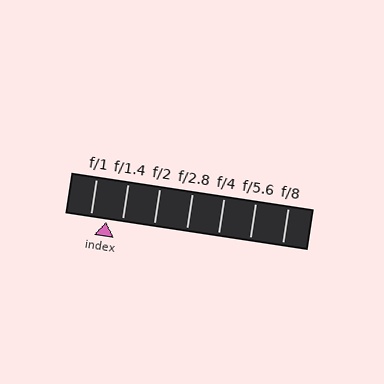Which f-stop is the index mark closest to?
The index mark is closest to f/1.4.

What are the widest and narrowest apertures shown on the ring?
The widest aperture shown is f/1 and the narrowest is f/8.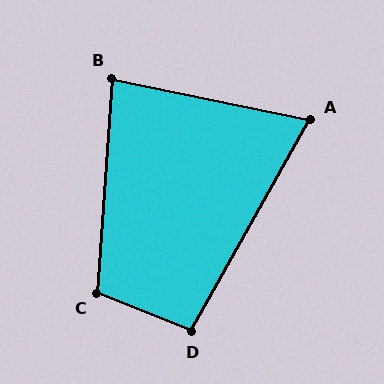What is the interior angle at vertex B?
Approximately 82 degrees (acute).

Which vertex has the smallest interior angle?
A, at approximately 72 degrees.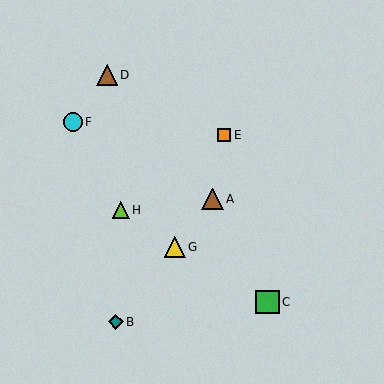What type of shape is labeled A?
Shape A is a brown triangle.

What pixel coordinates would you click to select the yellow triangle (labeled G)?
Click at (175, 247) to select the yellow triangle G.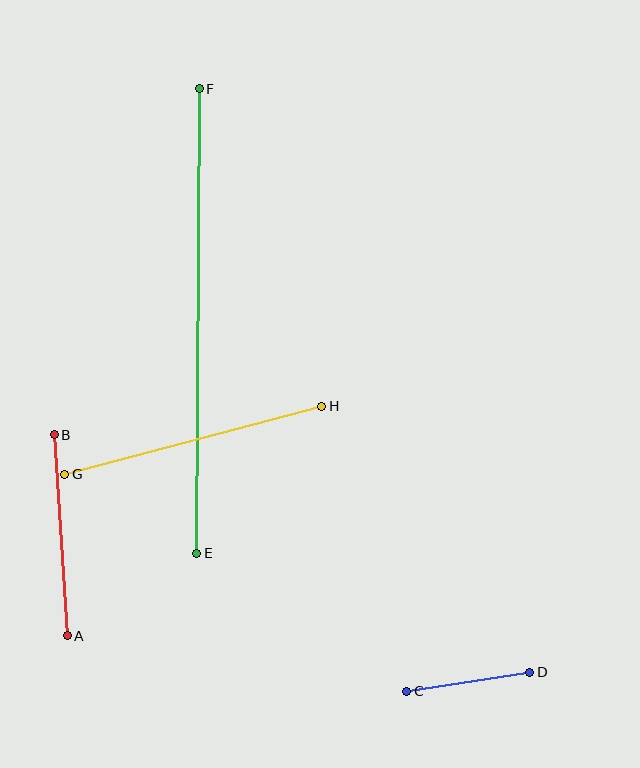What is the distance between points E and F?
The distance is approximately 464 pixels.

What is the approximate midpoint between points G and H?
The midpoint is at approximately (193, 440) pixels.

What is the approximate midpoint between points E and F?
The midpoint is at approximately (198, 321) pixels.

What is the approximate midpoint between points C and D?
The midpoint is at approximately (468, 682) pixels.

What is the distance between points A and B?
The distance is approximately 201 pixels.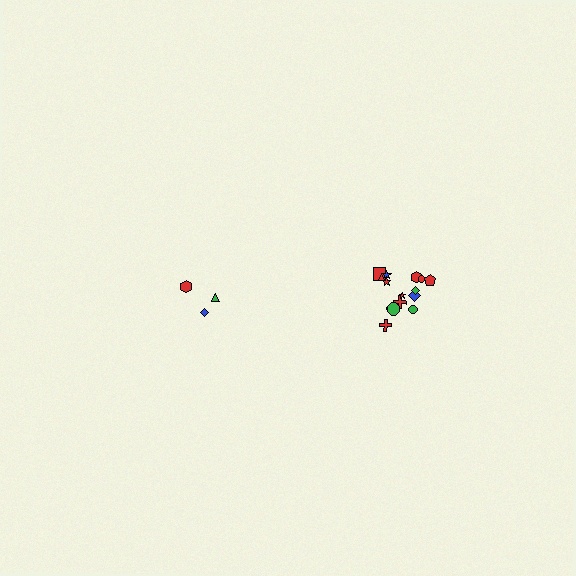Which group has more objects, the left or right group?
The right group.